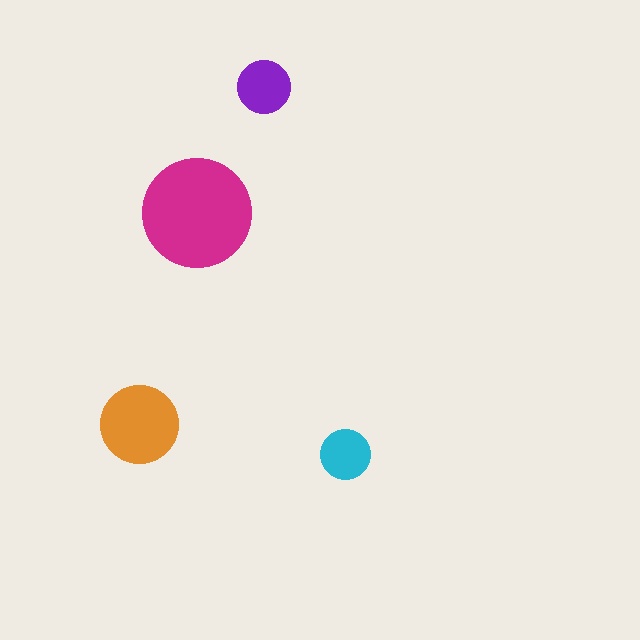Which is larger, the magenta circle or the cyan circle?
The magenta one.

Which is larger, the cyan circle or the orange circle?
The orange one.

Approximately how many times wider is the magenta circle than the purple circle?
About 2 times wider.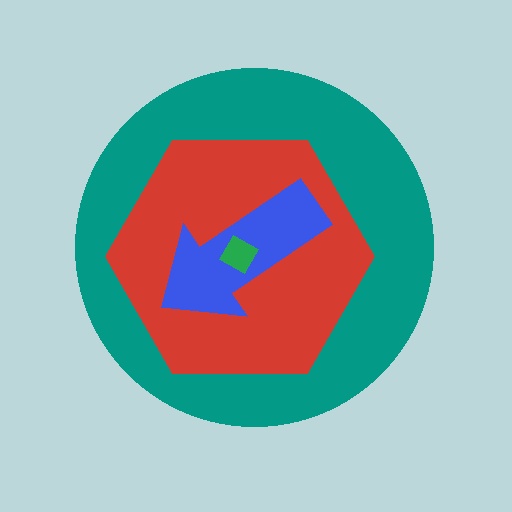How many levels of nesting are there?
4.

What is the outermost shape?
The teal circle.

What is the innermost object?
The green diamond.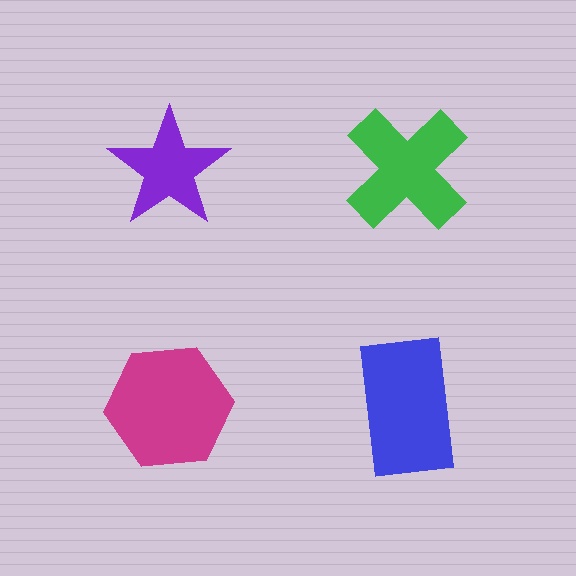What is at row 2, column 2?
A blue rectangle.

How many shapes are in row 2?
2 shapes.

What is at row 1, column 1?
A purple star.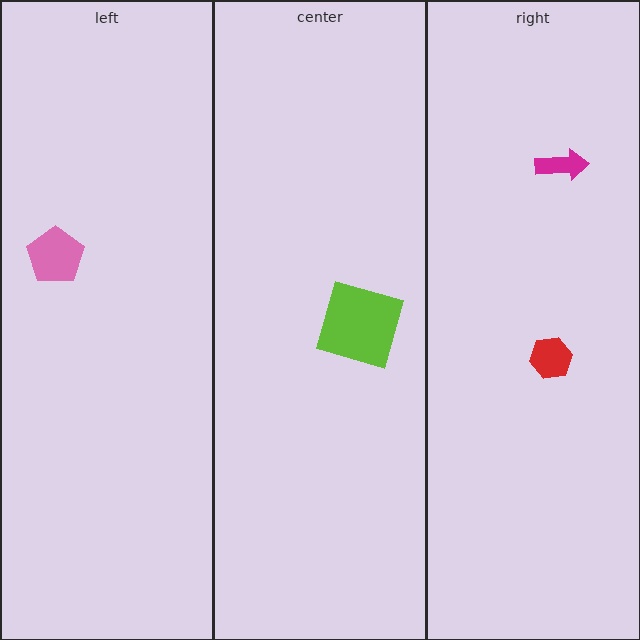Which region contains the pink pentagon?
The left region.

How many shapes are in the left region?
1.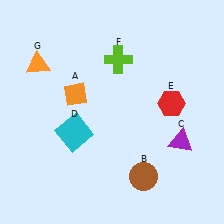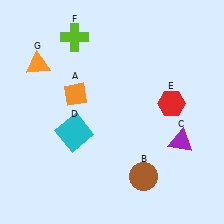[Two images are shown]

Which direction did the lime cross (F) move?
The lime cross (F) moved left.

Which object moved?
The lime cross (F) moved left.